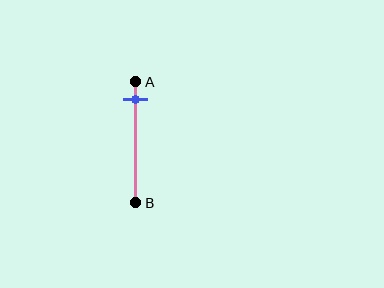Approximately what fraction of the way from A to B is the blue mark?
The blue mark is approximately 15% of the way from A to B.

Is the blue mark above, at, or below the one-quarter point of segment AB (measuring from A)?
The blue mark is above the one-quarter point of segment AB.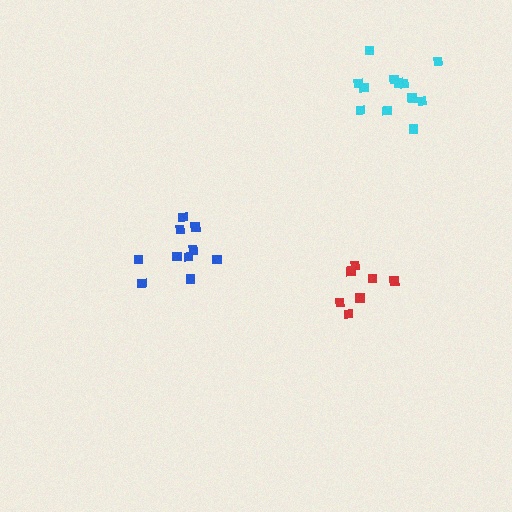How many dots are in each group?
Group 1: 10 dots, Group 2: 7 dots, Group 3: 12 dots (29 total).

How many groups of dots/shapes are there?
There are 3 groups.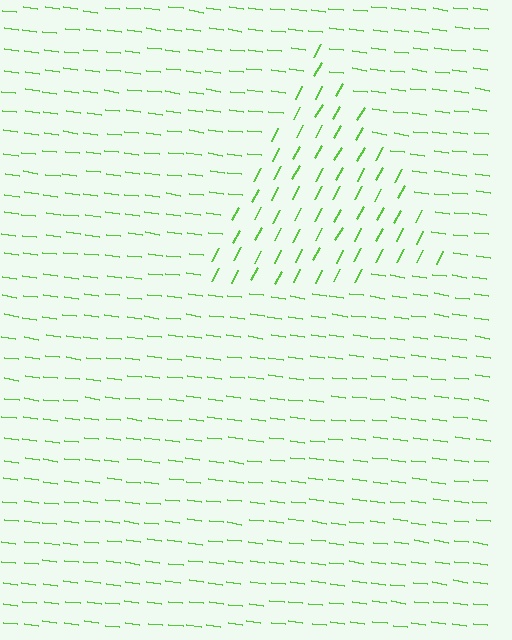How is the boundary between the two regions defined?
The boundary is defined purely by a change in line orientation (approximately 69 degrees difference). All lines are the same color and thickness.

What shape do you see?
I see a triangle.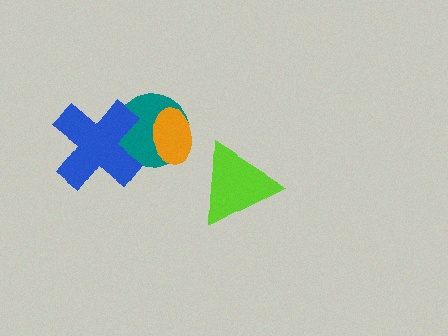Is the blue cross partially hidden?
No, no other shape covers it.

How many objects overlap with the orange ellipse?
1 object overlaps with the orange ellipse.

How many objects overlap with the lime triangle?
0 objects overlap with the lime triangle.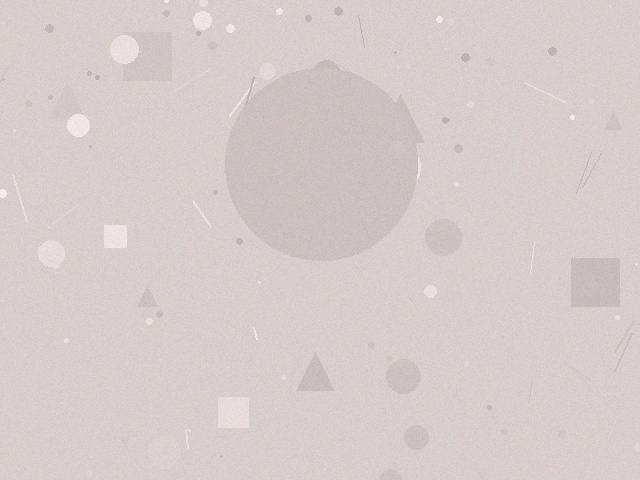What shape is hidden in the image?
A circle is hidden in the image.